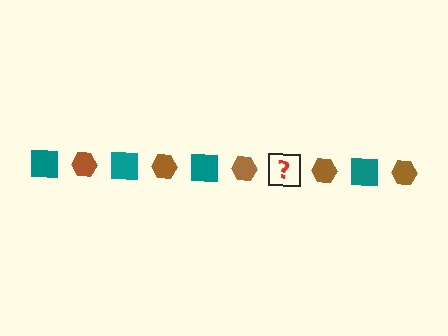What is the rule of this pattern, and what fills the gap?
The rule is that the pattern alternates between teal square and brown hexagon. The gap should be filled with a teal square.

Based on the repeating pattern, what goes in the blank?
The blank should be a teal square.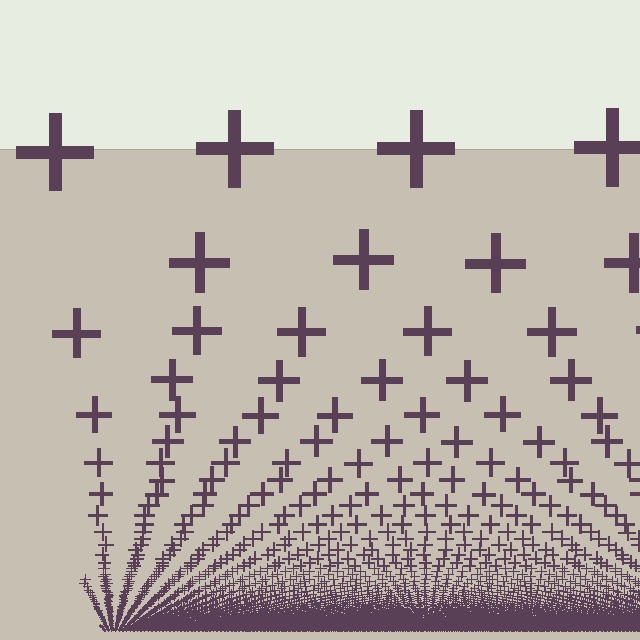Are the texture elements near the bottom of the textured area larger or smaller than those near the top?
Smaller. The gradient is inverted — elements near the bottom are smaller and denser.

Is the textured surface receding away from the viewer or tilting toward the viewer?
The surface appears to tilt toward the viewer. Texture elements get larger and sparser toward the top.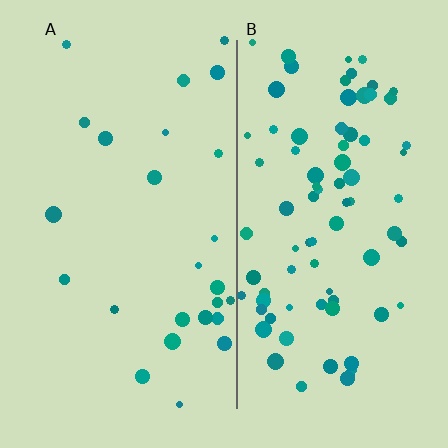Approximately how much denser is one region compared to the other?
Approximately 3.2× — region B over region A.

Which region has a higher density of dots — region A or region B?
B (the right).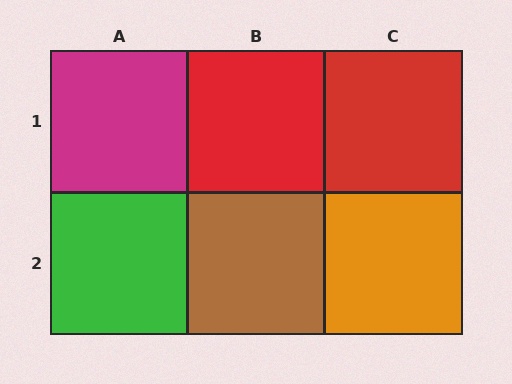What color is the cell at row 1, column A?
Magenta.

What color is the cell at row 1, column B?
Red.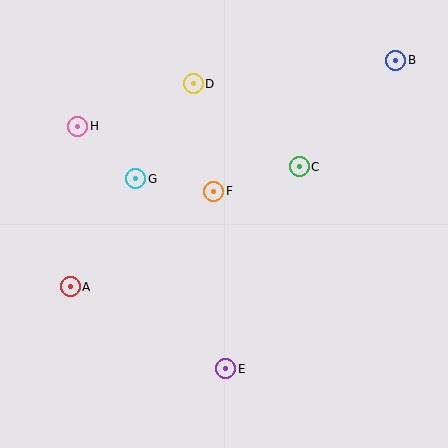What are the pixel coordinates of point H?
Point H is at (78, 126).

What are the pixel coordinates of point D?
Point D is at (193, 84).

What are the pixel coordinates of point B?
Point B is at (396, 60).